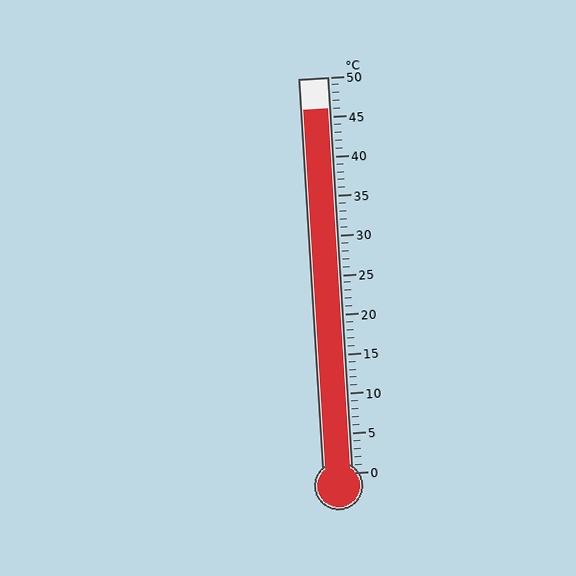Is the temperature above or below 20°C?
The temperature is above 20°C.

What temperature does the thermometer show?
The thermometer shows approximately 46°C.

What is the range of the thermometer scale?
The thermometer scale ranges from 0°C to 50°C.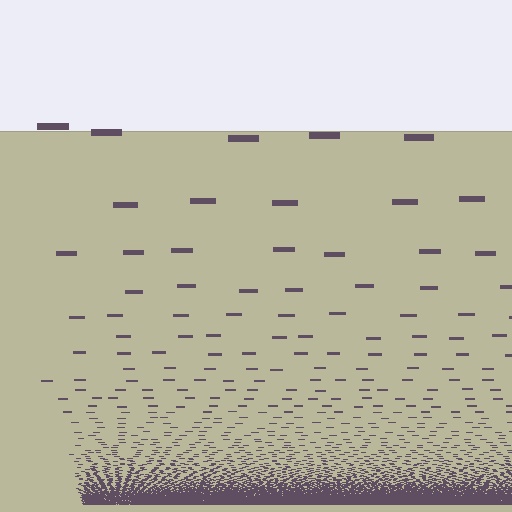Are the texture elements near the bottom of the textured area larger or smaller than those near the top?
Smaller. The gradient is inverted — elements near the bottom are smaller and denser.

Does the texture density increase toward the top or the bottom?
Density increases toward the bottom.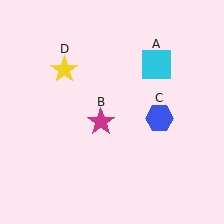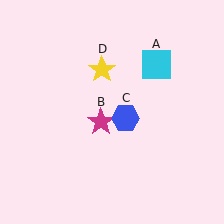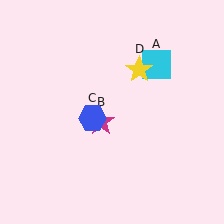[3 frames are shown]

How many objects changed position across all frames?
2 objects changed position: blue hexagon (object C), yellow star (object D).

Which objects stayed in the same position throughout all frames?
Cyan square (object A) and magenta star (object B) remained stationary.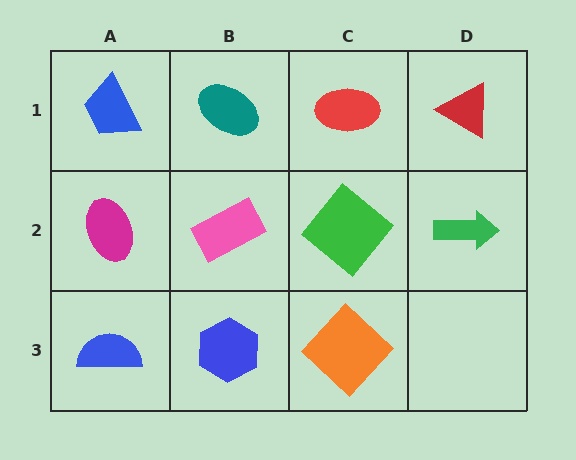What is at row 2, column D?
A green arrow.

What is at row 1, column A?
A blue trapezoid.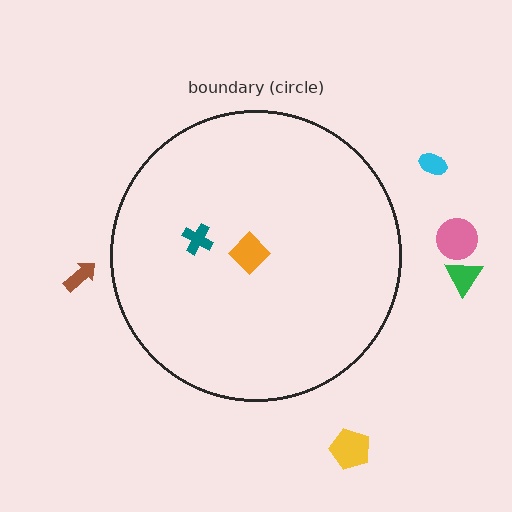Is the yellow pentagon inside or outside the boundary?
Outside.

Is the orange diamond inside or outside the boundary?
Inside.